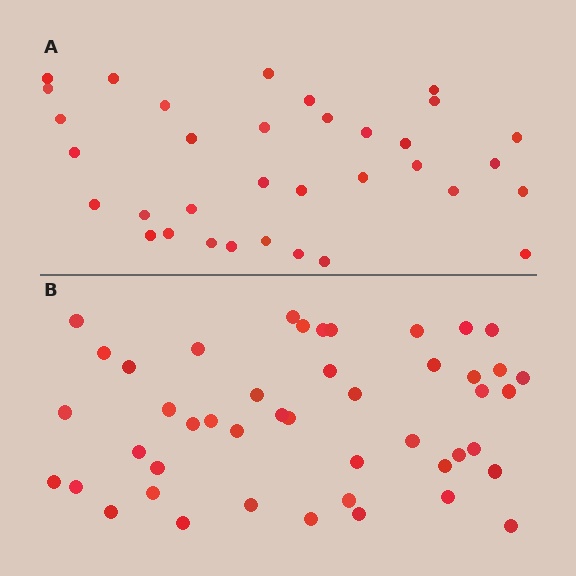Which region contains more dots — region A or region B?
Region B (the bottom region) has more dots.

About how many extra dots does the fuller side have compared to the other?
Region B has roughly 12 or so more dots than region A.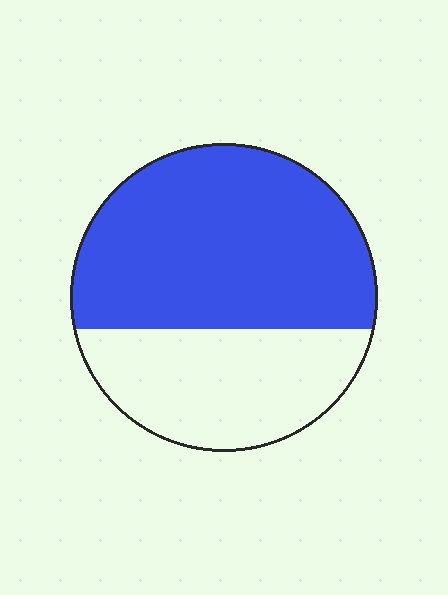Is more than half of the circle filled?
Yes.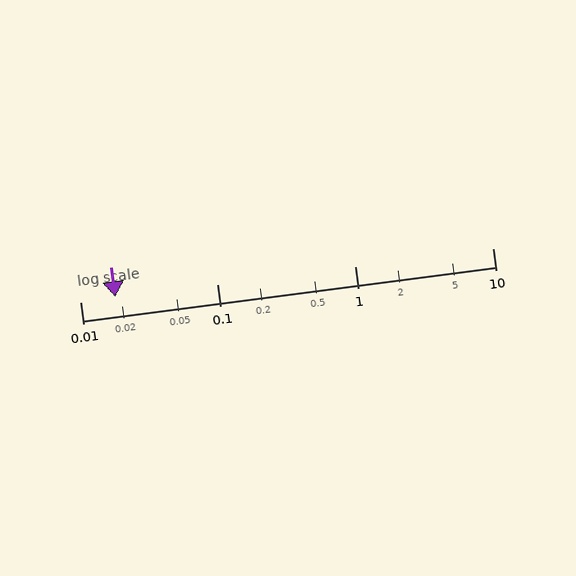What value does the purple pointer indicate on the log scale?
The pointer indicates approximately 0.018.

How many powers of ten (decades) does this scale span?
The scale spans 3 decades, from 0.01 to 10.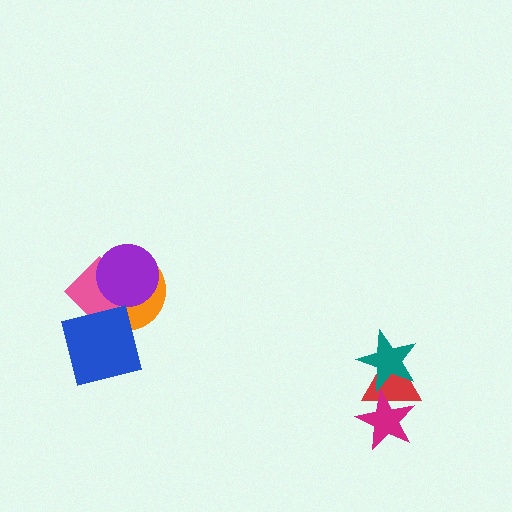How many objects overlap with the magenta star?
1 object overlaps with the magenta star.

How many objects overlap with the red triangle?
2 objects overlap with the red triangle.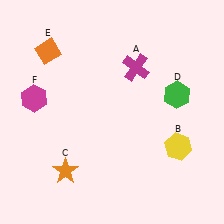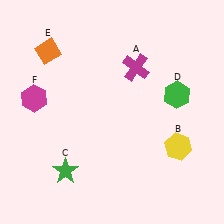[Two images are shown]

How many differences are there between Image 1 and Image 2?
There is 1 difference between the two images.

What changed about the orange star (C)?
In Image 1, C is orange. In Image 2, it changed to green.